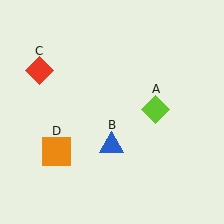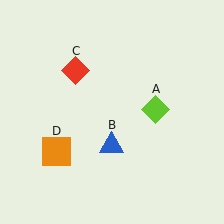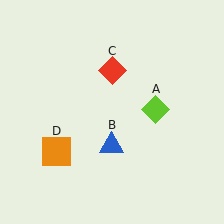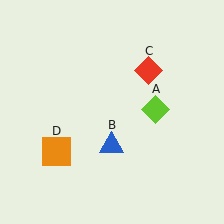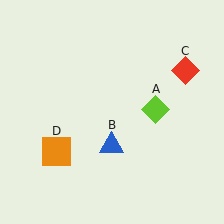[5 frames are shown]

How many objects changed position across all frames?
1 object changed position: red diamond (object C).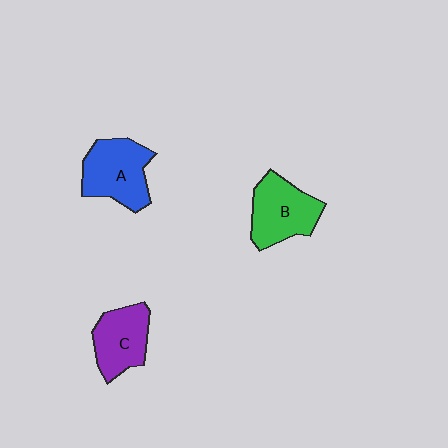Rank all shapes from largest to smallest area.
From largest to smallest: A (blue), B (green), C (purple).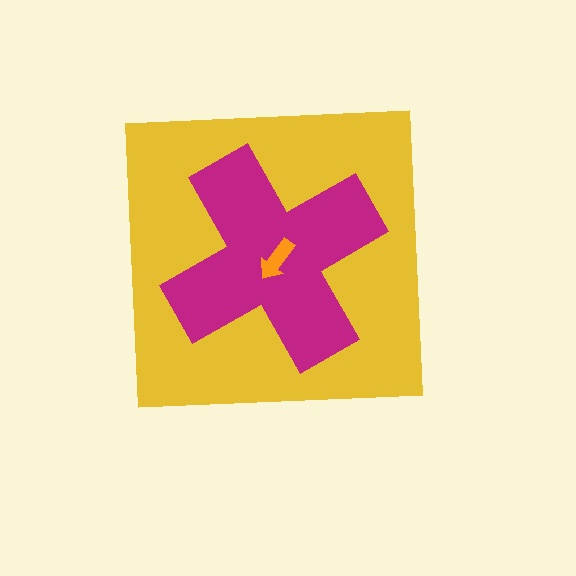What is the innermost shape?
The orange arrow.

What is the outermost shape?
The yellow square.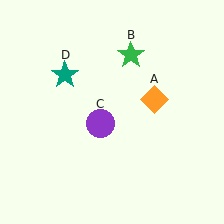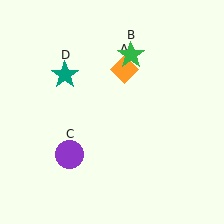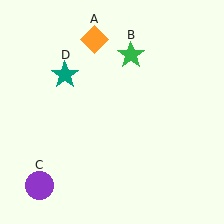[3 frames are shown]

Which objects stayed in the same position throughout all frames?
Green star (object B) and teal star (object D) remained stationary.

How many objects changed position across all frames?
2 objects changed position: orange diamond (object A), purple circle (object C).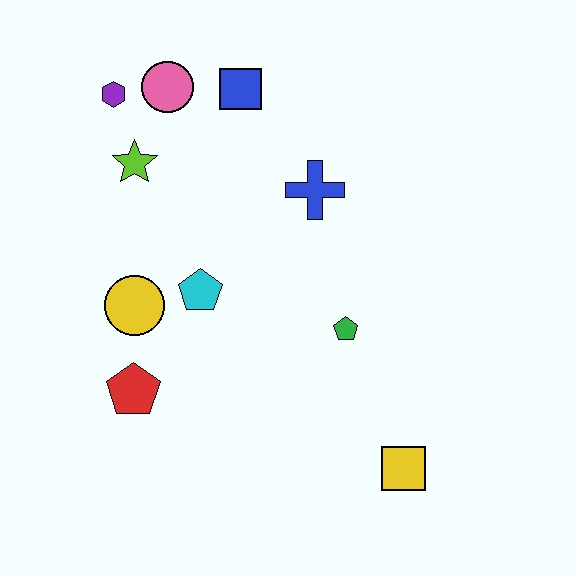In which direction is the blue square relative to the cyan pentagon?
The blue square is above the cyan pentagon.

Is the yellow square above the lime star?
No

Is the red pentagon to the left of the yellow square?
Yes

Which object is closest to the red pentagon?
The yellow circle is closest to the red pentagon.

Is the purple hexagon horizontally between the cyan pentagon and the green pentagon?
No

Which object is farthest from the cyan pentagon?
The yellow square is farthest from the cyan pentagon.